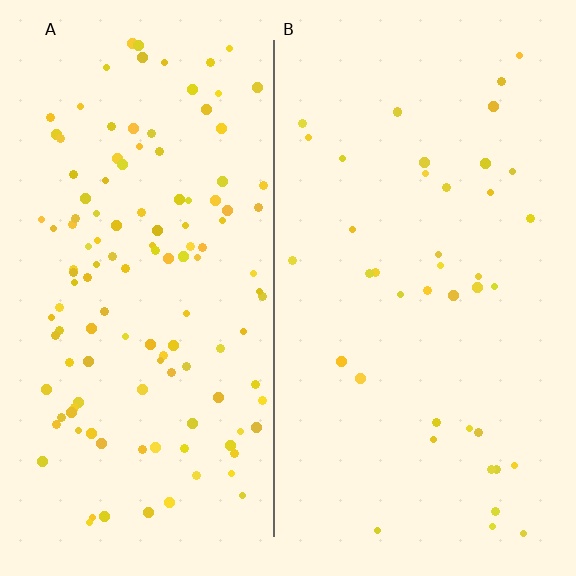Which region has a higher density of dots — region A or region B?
A (the left).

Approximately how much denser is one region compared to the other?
Approximately 3.1× — region A over region B.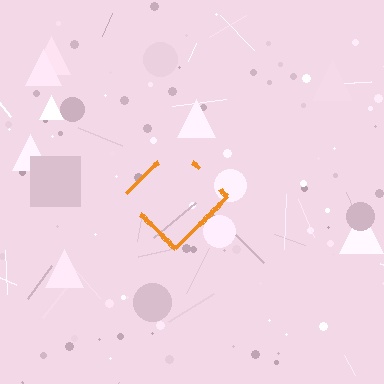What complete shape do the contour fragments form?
The contour fragments form a diamond.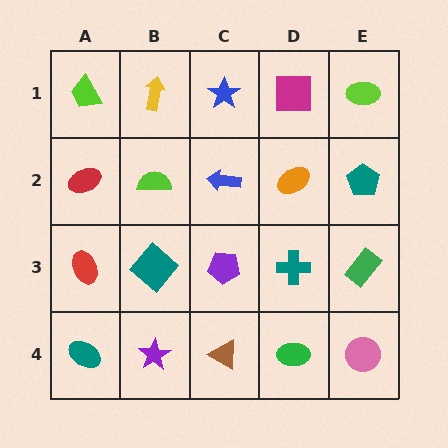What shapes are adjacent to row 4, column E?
A green rectangle (row 3, column E), a green ellipse (row 4, column D).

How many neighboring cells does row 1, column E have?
2.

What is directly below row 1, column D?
An orange ellipse.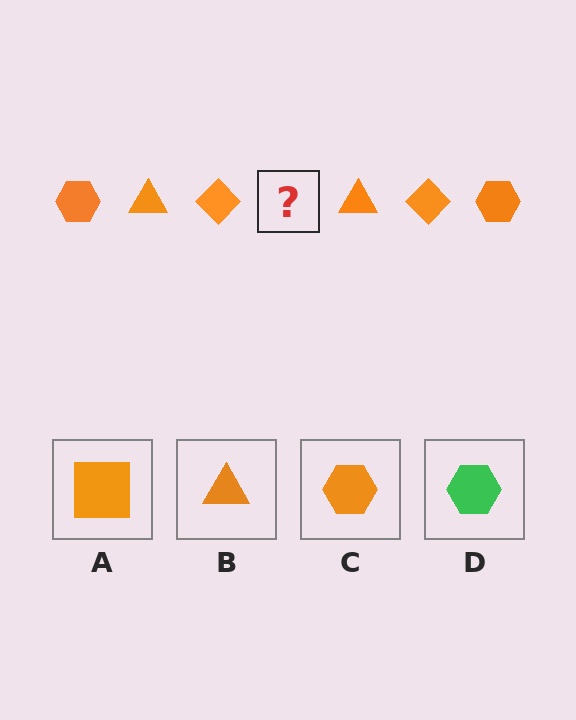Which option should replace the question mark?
Option C.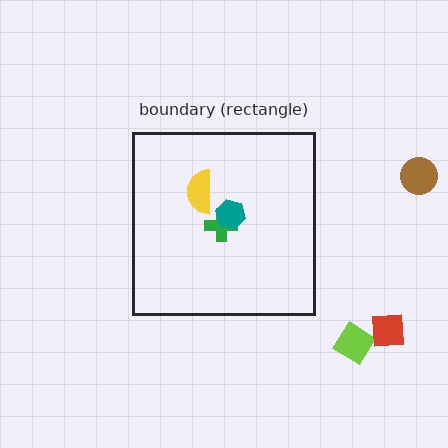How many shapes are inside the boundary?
3 inside, 3 outside.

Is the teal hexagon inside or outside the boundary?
Inside.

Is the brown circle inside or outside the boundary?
Outside.